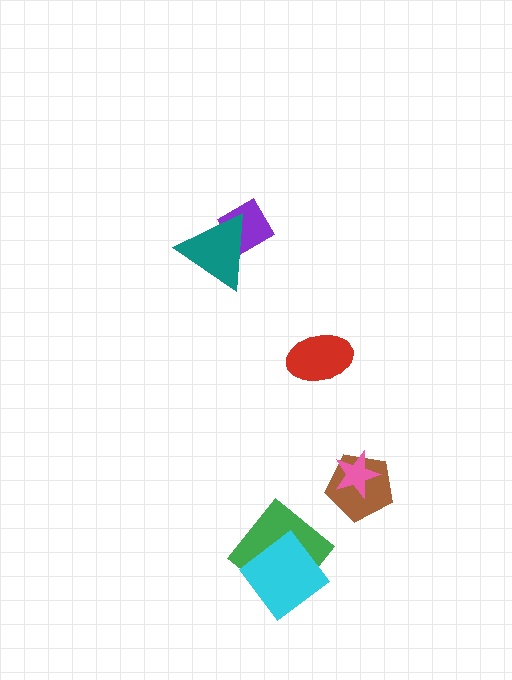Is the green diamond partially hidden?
Yes, it is partially covered by another shape.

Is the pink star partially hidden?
No, no other shape covers it.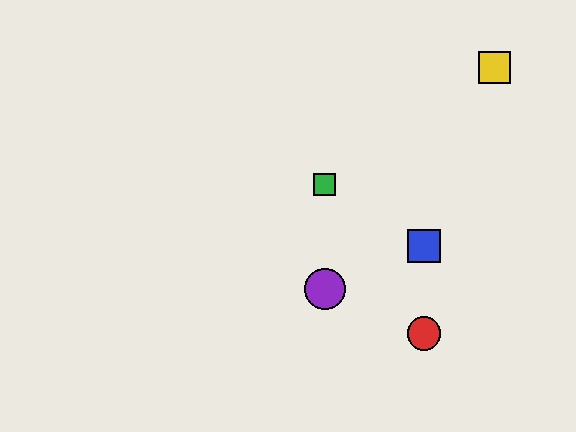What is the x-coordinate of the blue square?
The blue square is at x≈424.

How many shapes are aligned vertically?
2 shapes (the green square, the purple circle) are aligned vertically.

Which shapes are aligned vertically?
The green square, the purple circle are aligned vertically.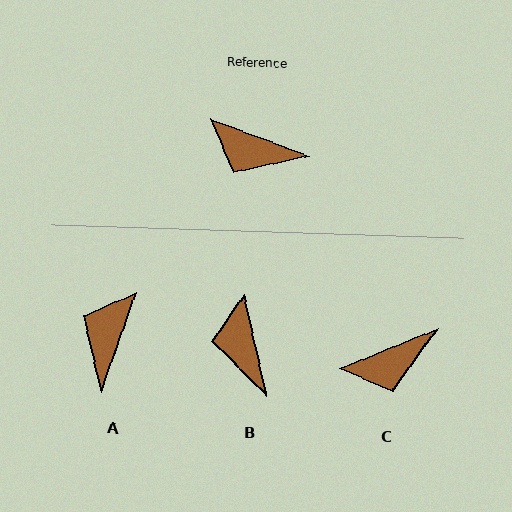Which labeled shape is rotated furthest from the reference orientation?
A, about 89 degrees away.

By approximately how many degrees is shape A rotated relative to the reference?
Approximately 89 degrees clockwise.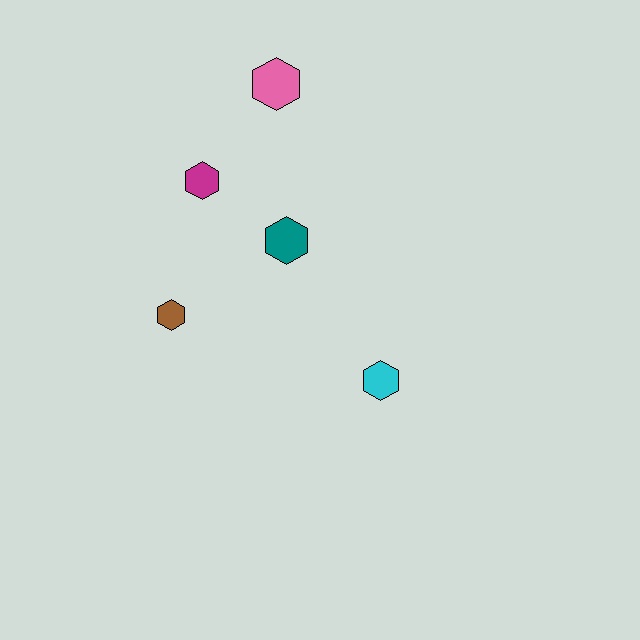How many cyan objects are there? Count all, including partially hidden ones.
There is 1 cyan object.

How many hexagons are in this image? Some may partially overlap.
There are 5 hexagons.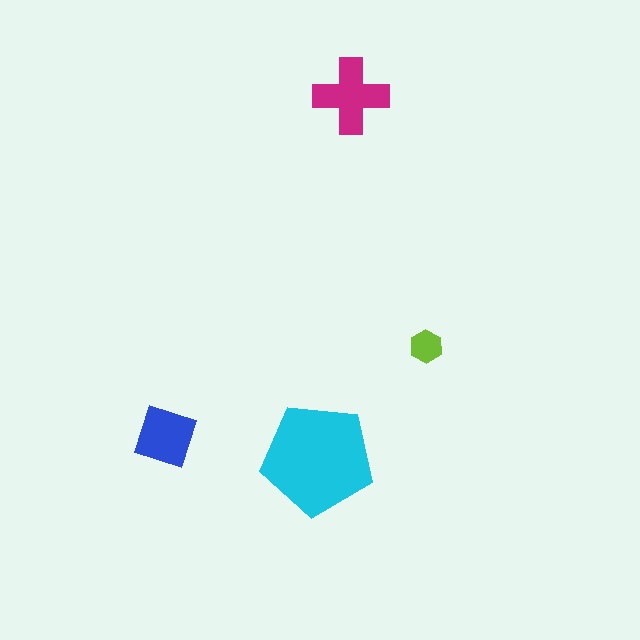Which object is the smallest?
The lime hexagon.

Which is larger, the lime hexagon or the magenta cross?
The magenta cross.